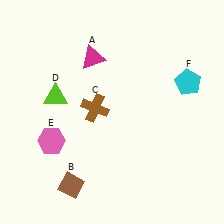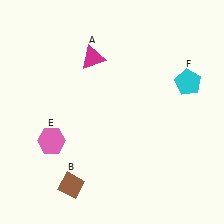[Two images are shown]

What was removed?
The lime triangle (D), the brown cross (C) were removed in Image 2.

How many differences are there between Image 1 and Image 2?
There are 2 differences between the two images.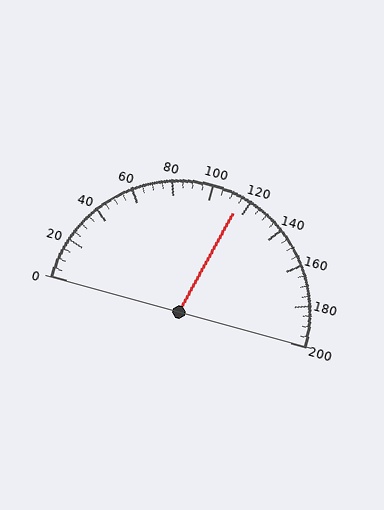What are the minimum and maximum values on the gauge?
The gauge ranges from 0 to 200.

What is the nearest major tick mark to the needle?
The nearest major tick mark is 120.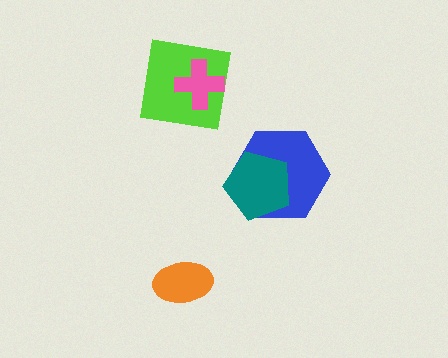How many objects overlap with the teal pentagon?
1 object overlaps with the teal pentagon.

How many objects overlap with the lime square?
1 object overlaps with the lime square.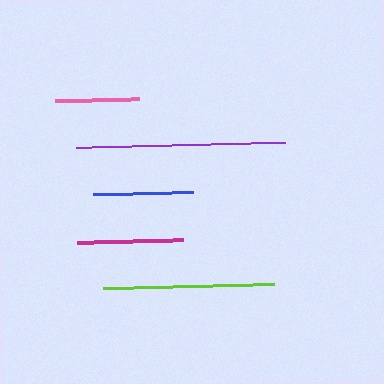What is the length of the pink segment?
The pink segment is approximately 84 pixels long.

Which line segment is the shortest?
The pink line is the shortest at approximately 84 pixels.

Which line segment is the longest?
The purple line is the longest at approximately 209 pixels.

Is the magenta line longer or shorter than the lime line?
The lime line is longer than the magenta line.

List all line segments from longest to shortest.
From longest to shortest: purple, lime, magenta, blue, pink.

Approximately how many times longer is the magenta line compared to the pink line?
The magenta line is approximately 1.3 times the length of the pink line.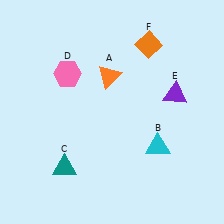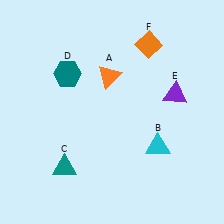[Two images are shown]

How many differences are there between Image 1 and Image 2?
There is 1 difference between the two images.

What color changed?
The hexagon (D) changed from pink in Image 1 to teal in Image 2.